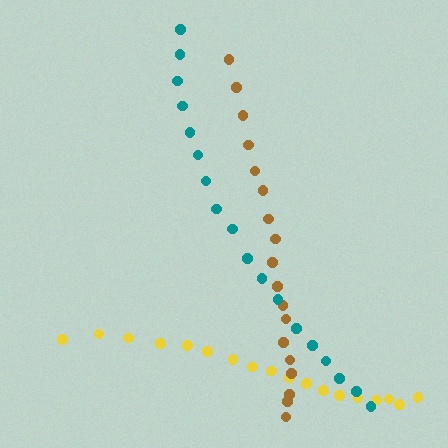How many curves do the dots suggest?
There are 3 distinct paths.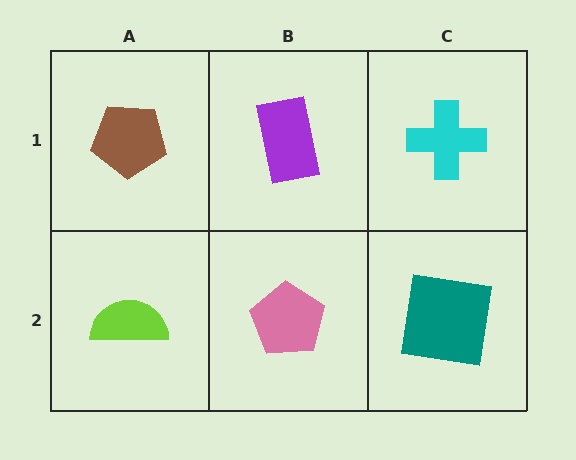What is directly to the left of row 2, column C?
A pink pentagon.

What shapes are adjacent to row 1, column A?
A lime semicircle (row 2, column A), a purple rectangle (row 1, column B).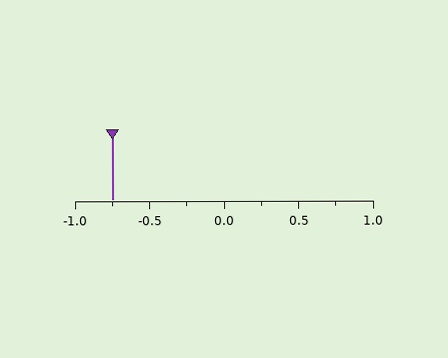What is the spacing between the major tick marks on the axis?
The major ticks are spaced 0.5 apart.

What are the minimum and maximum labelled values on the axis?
The axis runs from -1.0 to 1.0.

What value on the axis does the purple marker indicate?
The marker indicates approximately -0.75.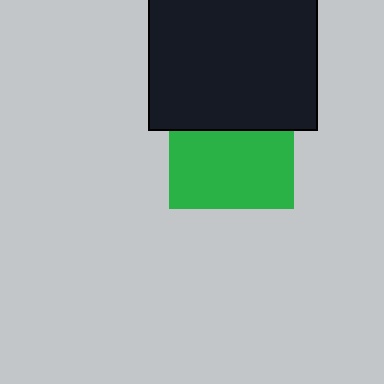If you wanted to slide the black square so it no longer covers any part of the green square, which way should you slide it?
Slide it up — that is the most direct way to separate the two shapes.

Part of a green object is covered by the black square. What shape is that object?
It is a square.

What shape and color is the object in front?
The object in front is a black square.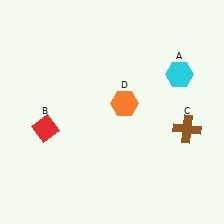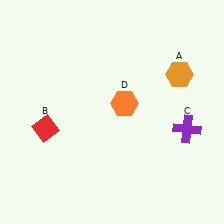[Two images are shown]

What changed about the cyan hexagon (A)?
In Image 1, A is cyan. In Image 2, it changed to orange.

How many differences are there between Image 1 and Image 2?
There are 2 differences between the two images.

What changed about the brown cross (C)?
In Image 1, C is brown. In Image 2, it changed to purple.